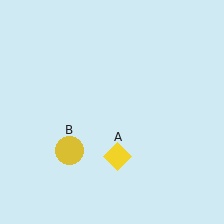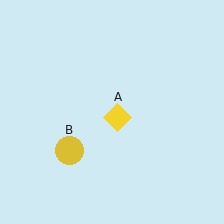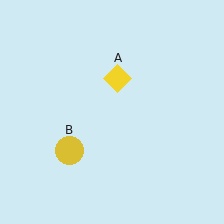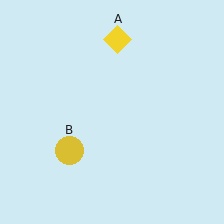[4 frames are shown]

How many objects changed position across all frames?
1 object changed position: yellow diamond (object A).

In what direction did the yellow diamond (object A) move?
The yellow diamond (object A) moved up.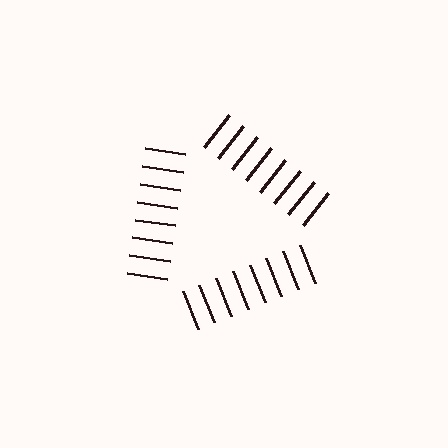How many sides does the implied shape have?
3 sides — the line-ends trace a triangle.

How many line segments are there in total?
24 — 8 along each of the 3 edges.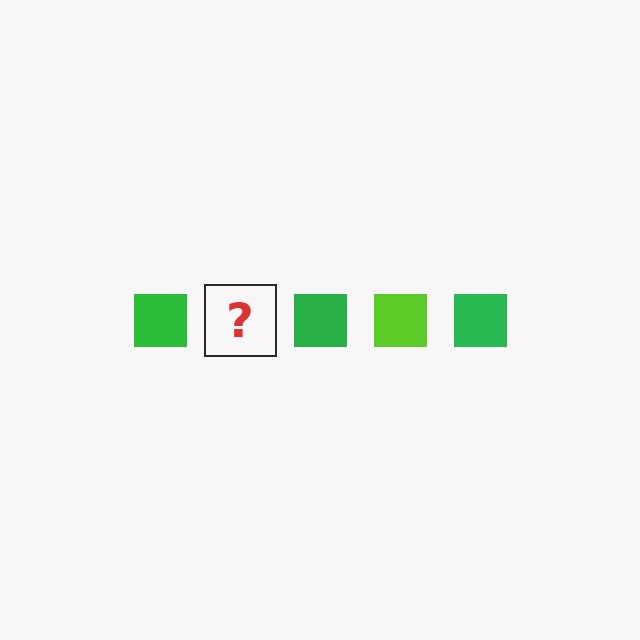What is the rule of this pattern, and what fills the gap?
The rule is that the pattern cycles through green, lime squares. The gap should be filled with a lime square.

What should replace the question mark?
The question mark should be replaced with a lime square.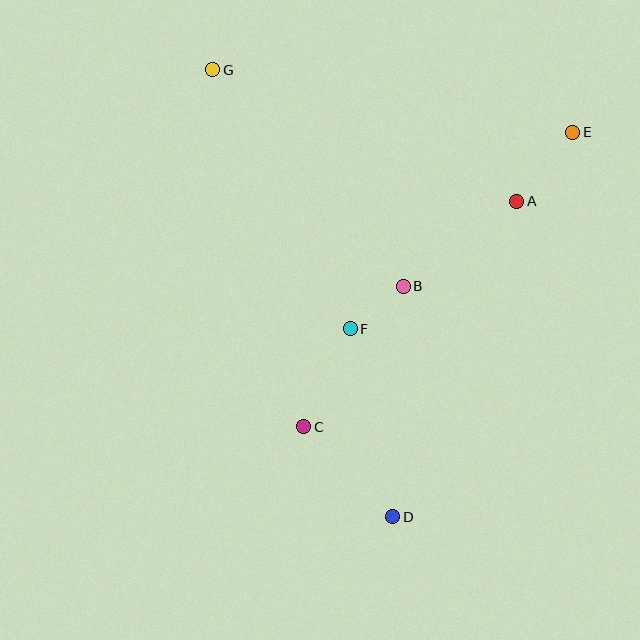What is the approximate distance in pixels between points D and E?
The distance between D and E is approximately 425 pixels.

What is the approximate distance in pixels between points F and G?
The distance between F and G is approximately 294 pixels.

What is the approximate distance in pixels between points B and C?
The distance between B and C is approximately 172 pixels.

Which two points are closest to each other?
Points B and F are closest to each other.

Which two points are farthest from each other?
Points D and G are farthest from each other.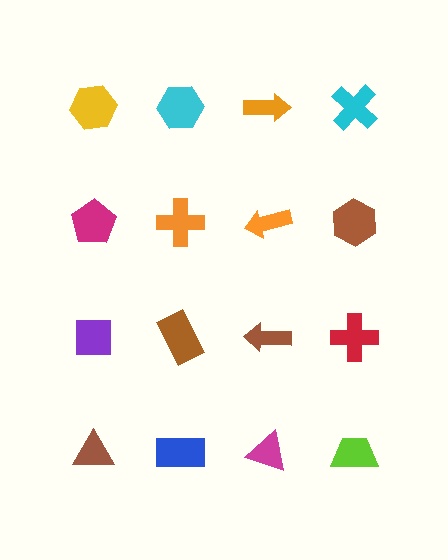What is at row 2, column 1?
A magenta pentagon.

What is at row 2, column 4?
A brown hexagon.